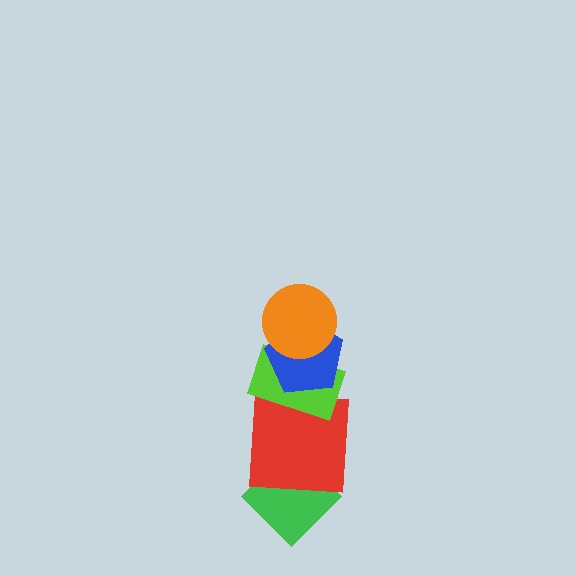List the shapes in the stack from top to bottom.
From top to bottom: the orange circle, the blue pentagon, the lime rectangle, the red square, the green diamond.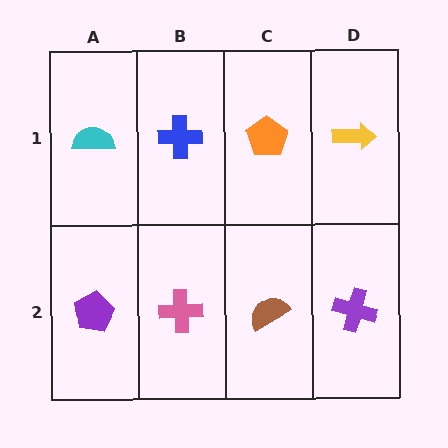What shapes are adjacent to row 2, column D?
A yellow arrow (row 1, column D), a brown semicircle (row 2, column C).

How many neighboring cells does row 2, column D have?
2.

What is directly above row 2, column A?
A cyan semicircle.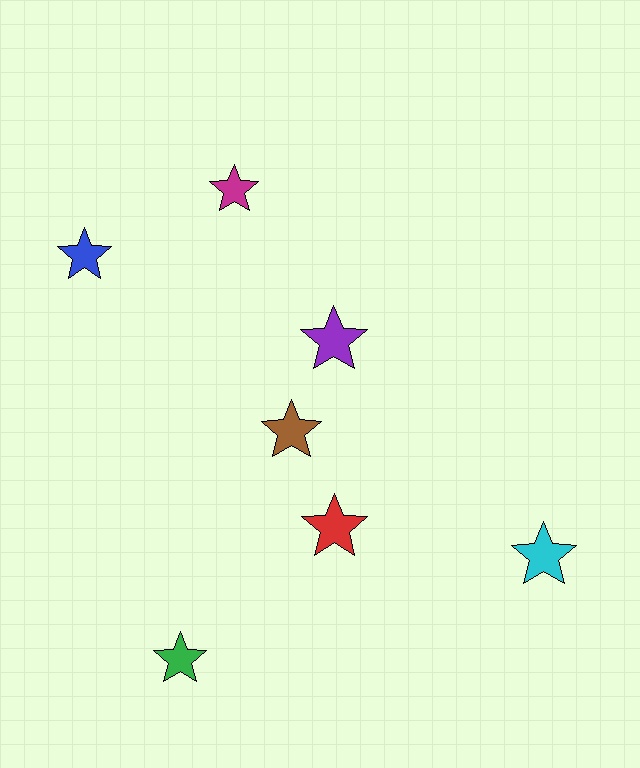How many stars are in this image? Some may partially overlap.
There are 7 stars.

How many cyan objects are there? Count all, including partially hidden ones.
There is 1 cyan object.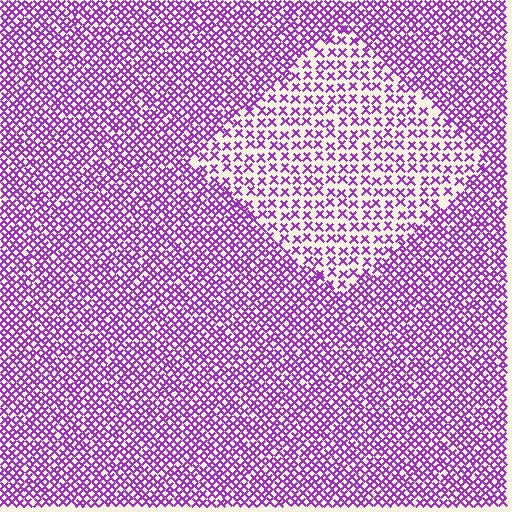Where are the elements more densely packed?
The elements are more densely packed outside the diamond boundary.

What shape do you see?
I see a diamond.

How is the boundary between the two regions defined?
The boundary is defined by a change in element density (approximately 2.0x ratio). All elements are the same color, size, and shape.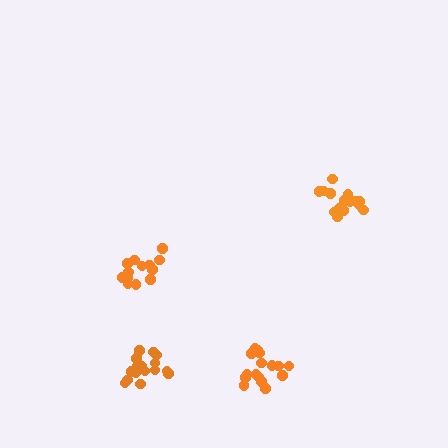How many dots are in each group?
Group 1: 16 dots, Group 2: 17 dots, Group 3: 16 dots, Group 4: 13 dots (62 total).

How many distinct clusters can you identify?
There are 4 distinct clusters.